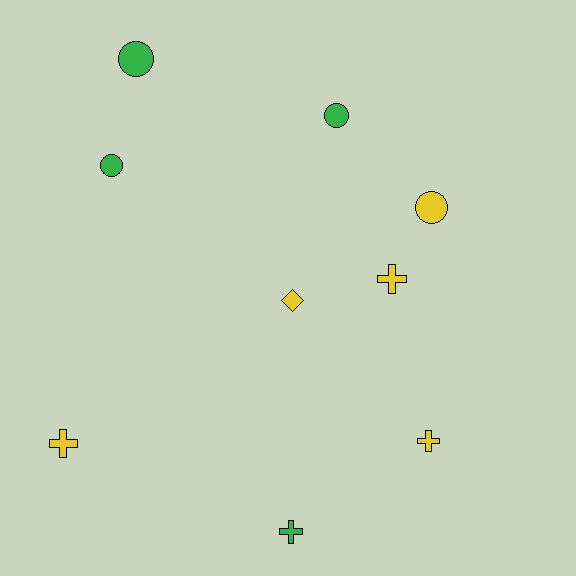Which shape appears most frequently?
Circle, with 4 objects.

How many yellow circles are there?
There is 1 yellow circle.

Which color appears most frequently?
Yellow, with 5 objects.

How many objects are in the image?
There are 9 objects.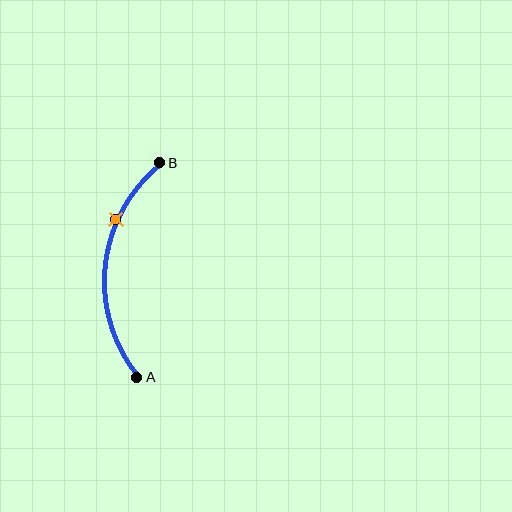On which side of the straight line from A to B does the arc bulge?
The arc bulges to the left of the straight line connecting A and B.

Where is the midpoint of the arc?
The arc midpoint is the point on the curve farthest from the straight line joining A and B. It sits to the left of that line.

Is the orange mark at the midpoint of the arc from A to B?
No. The orange mark lies on the arc but is closer to endpoint B. The arc midpoint would be at the point on the curve equidistant along the arc from both A and B.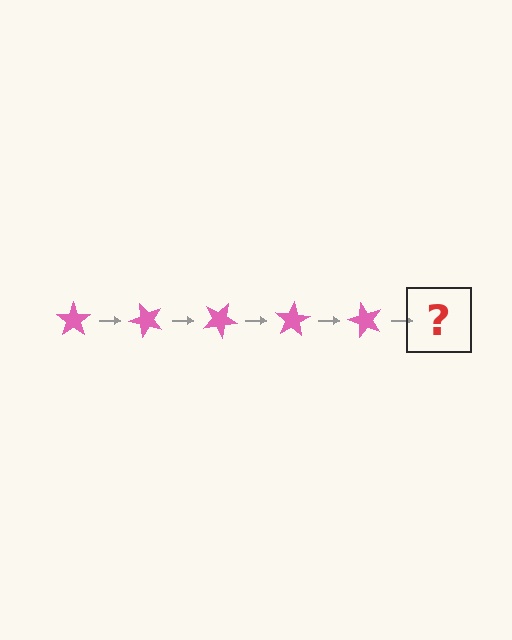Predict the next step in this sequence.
The next step is a pink star rotated 250 degrees.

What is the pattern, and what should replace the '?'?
The pattern is that the star rotates 50 degrees each step. The '?' should be a pink star rotated 250 degrees.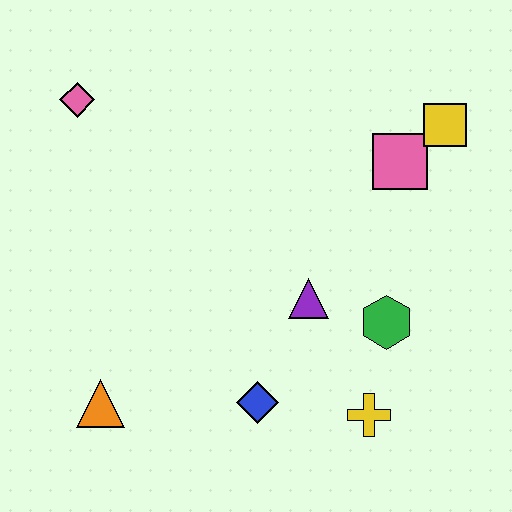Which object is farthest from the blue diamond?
The pink diamond is farthest from the blue diamond.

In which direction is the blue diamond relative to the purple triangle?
The blue diamond is below the purple triangle.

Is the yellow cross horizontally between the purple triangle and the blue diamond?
No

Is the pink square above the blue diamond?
Yes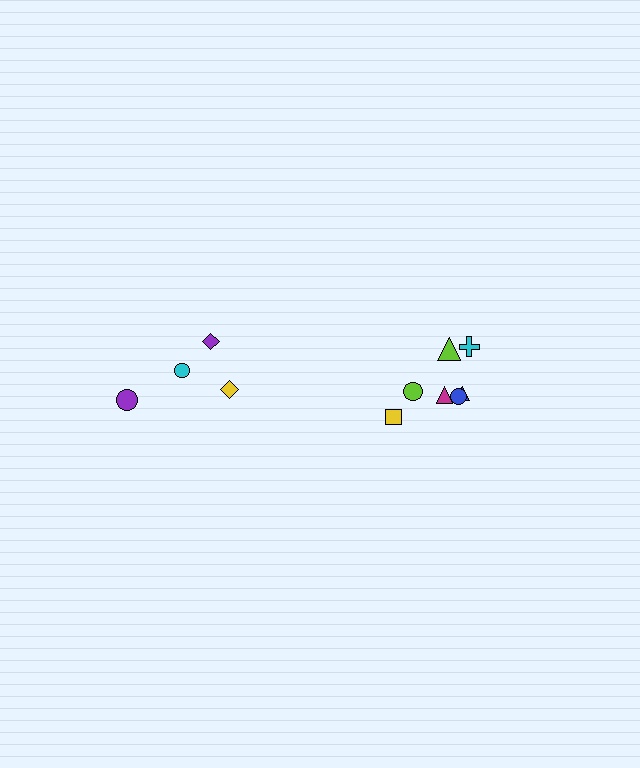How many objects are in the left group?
There are 4 objects.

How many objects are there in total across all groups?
There are 11 objects.